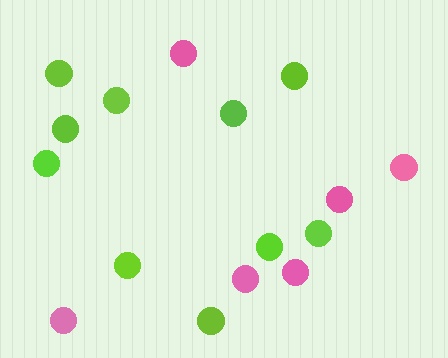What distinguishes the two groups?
There are 2 groups: one group of lime circles (10) and one group of pink circles (6).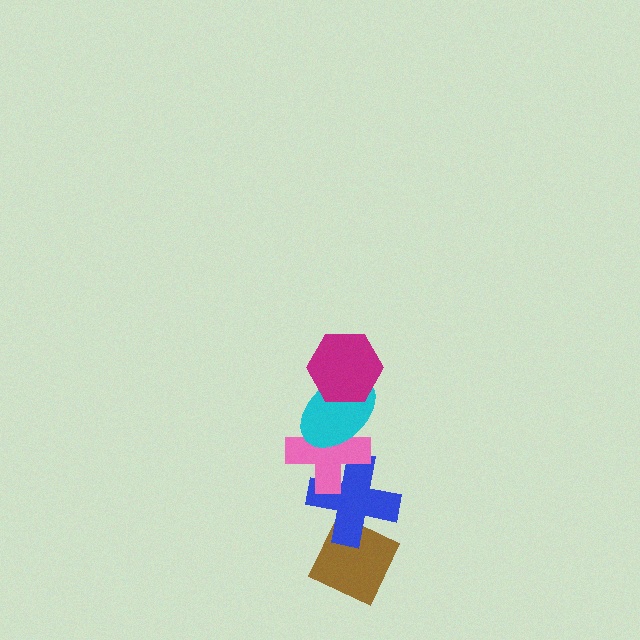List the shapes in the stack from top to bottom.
From top to bottom: the magenta hexagon, the cyan ellipse, the pink cross, the blue cross, the brown diamond.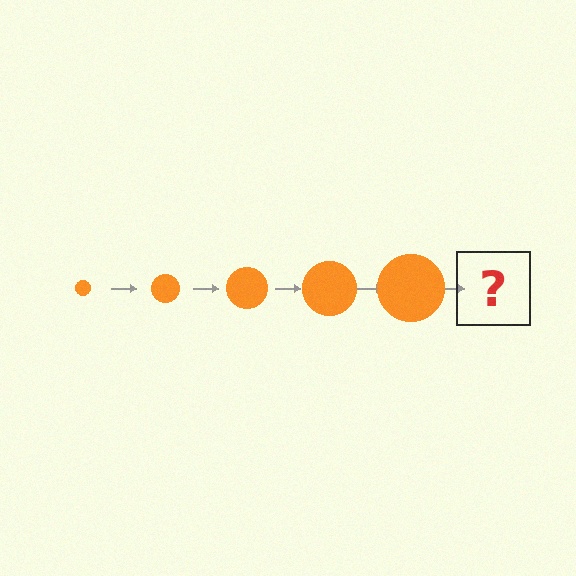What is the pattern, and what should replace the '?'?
The pattern is that the circle gets progressively larger each step. The '?' should be an orange circle, larger than the previous one.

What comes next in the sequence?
The next element should be an orange circle, larger than the previous one.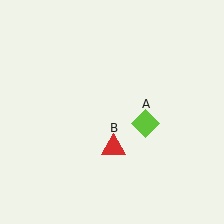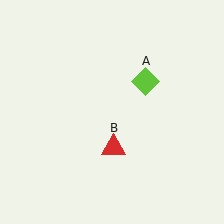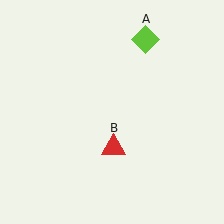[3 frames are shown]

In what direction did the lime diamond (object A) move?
The lime diamond (object A) moved up.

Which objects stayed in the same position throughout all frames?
Red triangle (object B) remained stationary.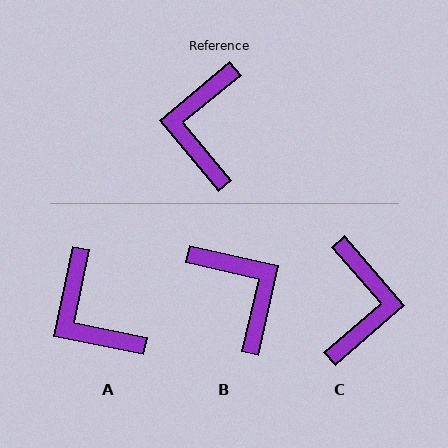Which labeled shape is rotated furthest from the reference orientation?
C, about 179 degrees away.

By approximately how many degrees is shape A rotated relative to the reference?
Approximately 39 degrees counter-clockwise.